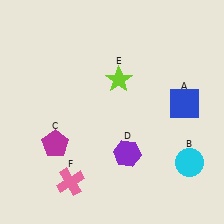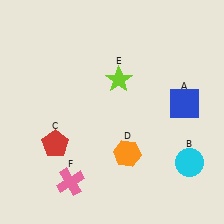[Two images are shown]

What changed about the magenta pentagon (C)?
In Image 1, C is magenta. In Image 2, it changed to red.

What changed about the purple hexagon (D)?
In Image 1, D is purple. In Image 2, it changed to orange.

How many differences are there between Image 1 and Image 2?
There are 2 differences between the two images.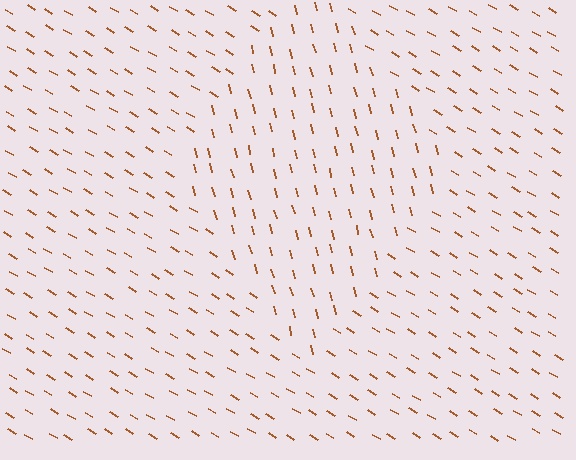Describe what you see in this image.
The image is filled with small brown line segments. A diamond region in the image has lines oriented differently from the surrounding lines, creating a visible texture boundary.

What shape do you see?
I see a diamond.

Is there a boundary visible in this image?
Yes, there is a texture boundary formed by a change in line orientation.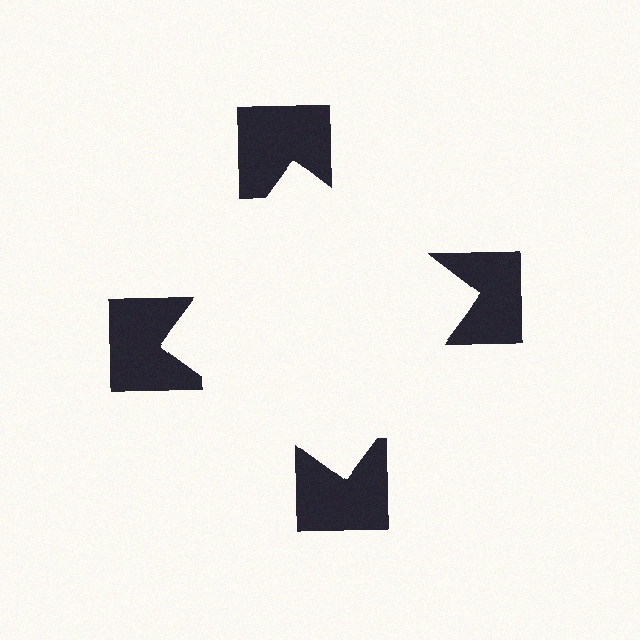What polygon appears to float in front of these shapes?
An illusory square — its edges are inferred from the aligned wedge cuts in the notched squares, not physically drawn.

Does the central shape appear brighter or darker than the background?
It typically appears slightly brighter than the background, even though no actual brightness change is drawn.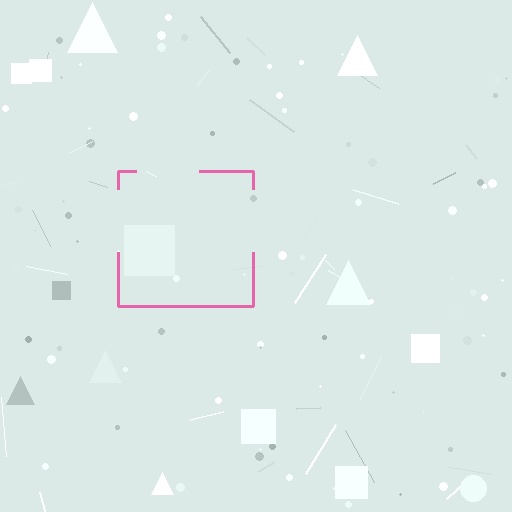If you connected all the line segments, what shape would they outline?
They would outline a square.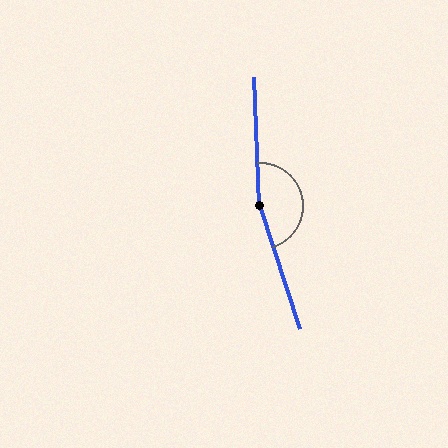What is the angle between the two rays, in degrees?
Approximately 165 degrees.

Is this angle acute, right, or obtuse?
It is obtuse.